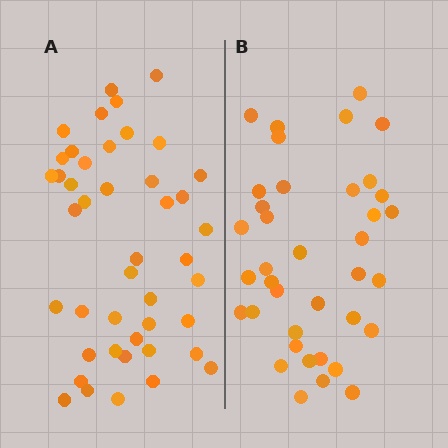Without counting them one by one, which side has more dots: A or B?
Region A (the left region) has more dots.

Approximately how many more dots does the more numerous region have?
Region A has about 6 more dots than region B.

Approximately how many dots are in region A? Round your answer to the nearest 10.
About 40 dots. (The exact count is 44, which rounds to 40.)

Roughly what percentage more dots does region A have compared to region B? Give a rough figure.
About 15% more.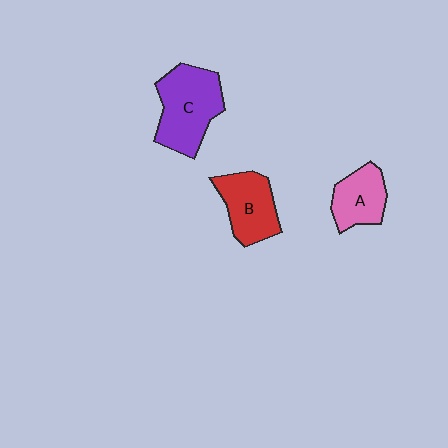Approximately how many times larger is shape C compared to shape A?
Approximately 1.6 times.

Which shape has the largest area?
Shape C (purple).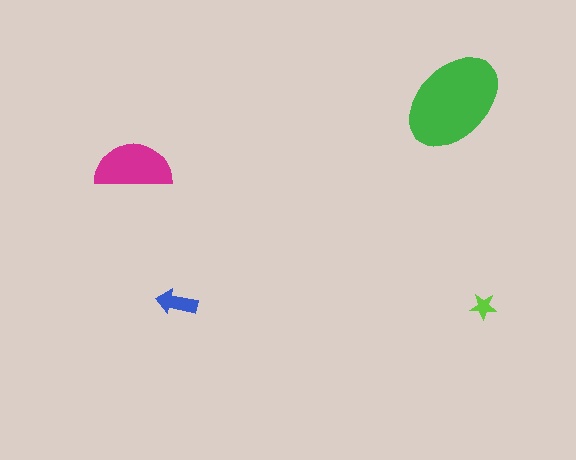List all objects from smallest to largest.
The lime star, the blue arrow, the magenta semicircle, the green ellipse.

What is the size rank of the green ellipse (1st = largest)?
1st.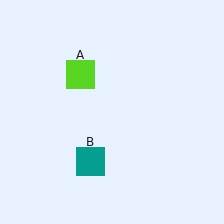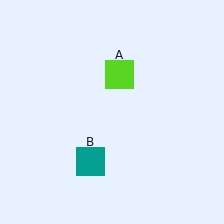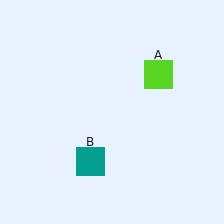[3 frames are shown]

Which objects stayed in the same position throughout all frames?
Teal square (object B) remained stationary.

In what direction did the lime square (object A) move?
The lime square (object A) moved right.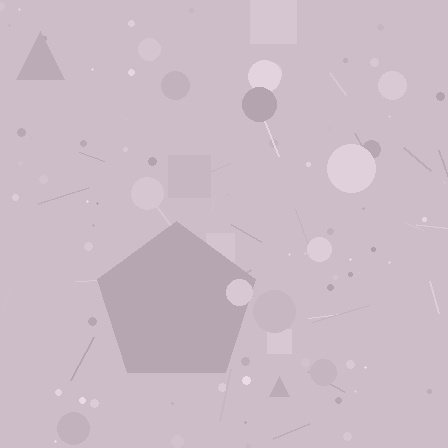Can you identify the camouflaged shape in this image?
The camouflaged shape is a pentagon.